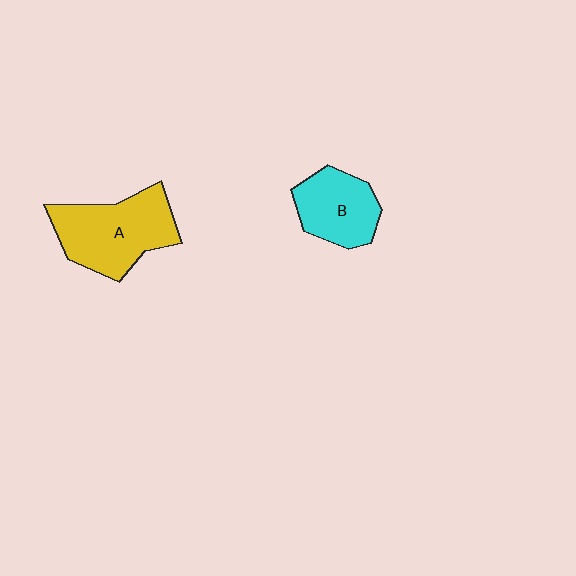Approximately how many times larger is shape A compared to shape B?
Approximately 1.5 times.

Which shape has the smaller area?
Shape B (cyan).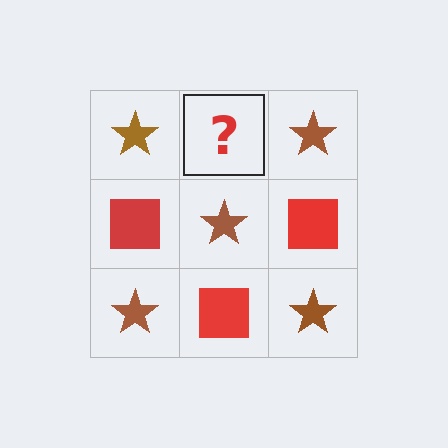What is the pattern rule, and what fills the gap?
The rule is that it alternates brown star and red square in a checkerboard pattern. The gap should be filled with a red square.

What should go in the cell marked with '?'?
The missing cell should contain a red square.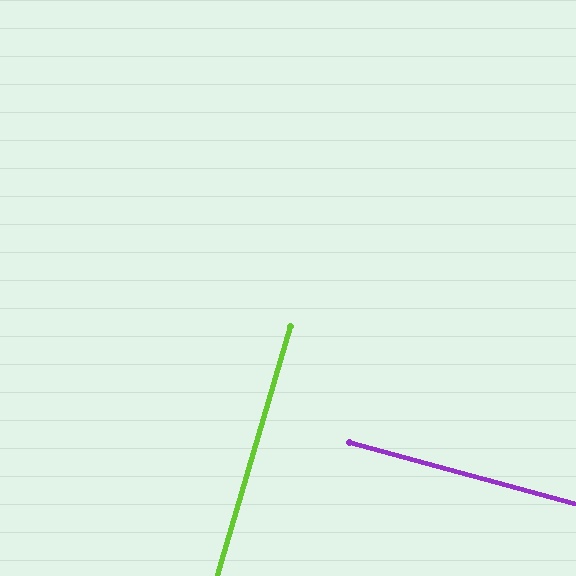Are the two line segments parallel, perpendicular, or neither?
Perpendicular — they meet at approximately 89°.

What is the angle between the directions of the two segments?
Approximately 89 degrees.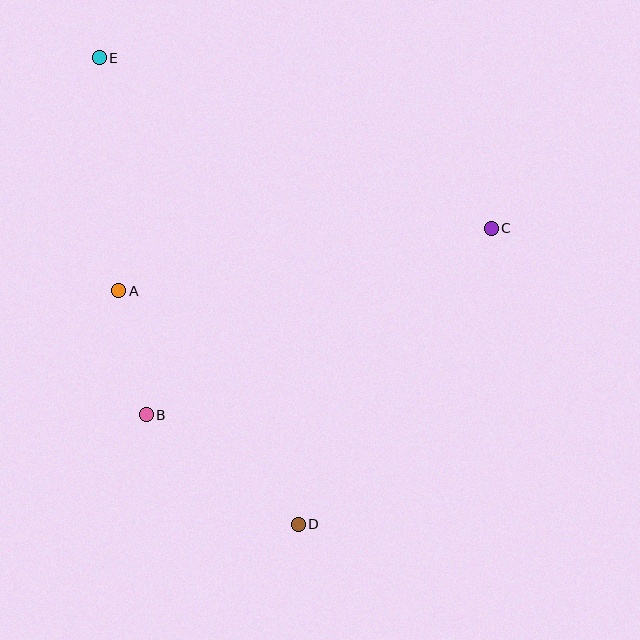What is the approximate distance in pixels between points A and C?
The distance between A and C is approximately 378 pixels.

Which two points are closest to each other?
Points A and B are closest to each other.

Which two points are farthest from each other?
Points D and E are farthest from each other.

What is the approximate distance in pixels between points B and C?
The distance between B and C is approximately 392 pixels.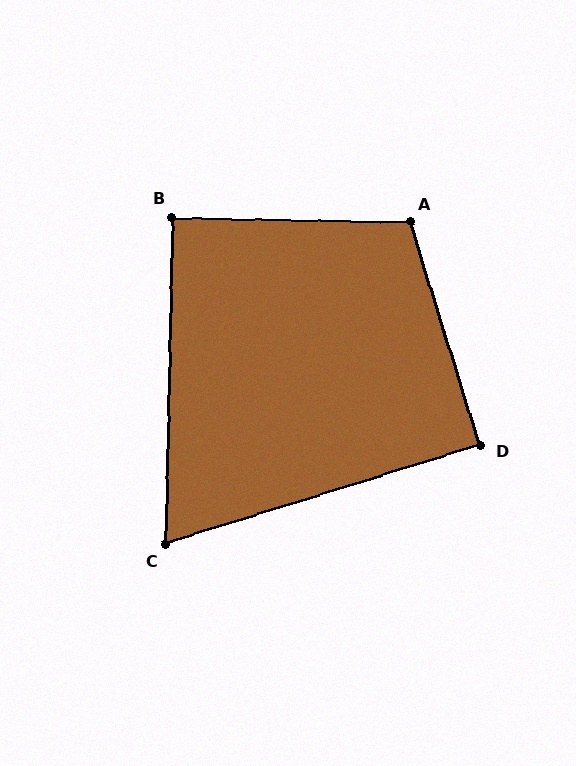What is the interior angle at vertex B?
Approximately 90 degrees (approximately right).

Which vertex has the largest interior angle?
A, at approximately 109 degrees.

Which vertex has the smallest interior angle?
C, at approximately 71 degrees.